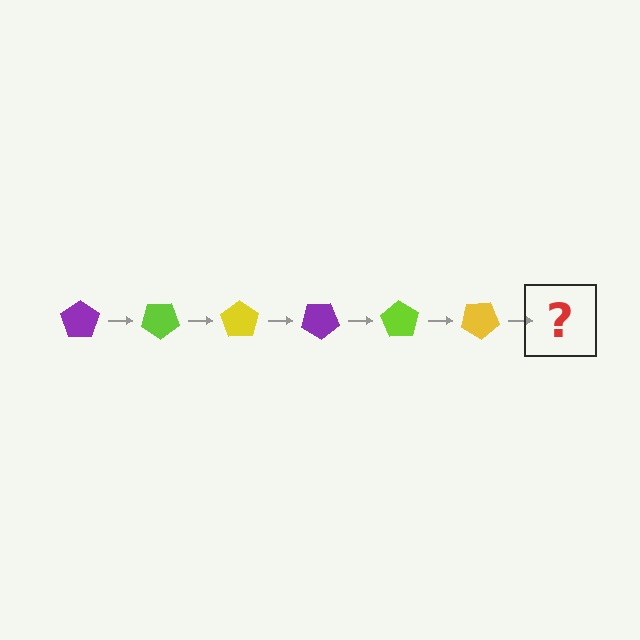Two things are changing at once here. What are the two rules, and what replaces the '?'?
The two rules are that it rotates 35 degrees each step and the color cycles through purple, lime, and yellow. The '?' should be a purple pentagon, rotated 210 degrees from the start.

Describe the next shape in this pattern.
It should be a purple pentagon, rotated 210 degrees from the start.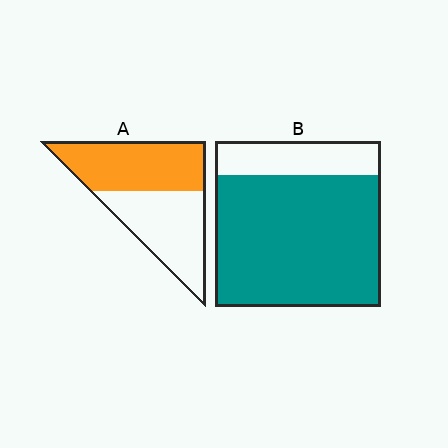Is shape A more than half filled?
Roughly half.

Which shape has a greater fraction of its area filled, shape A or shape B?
Shape B.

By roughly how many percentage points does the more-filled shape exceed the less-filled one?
By roughly 30 percentage points (B over A).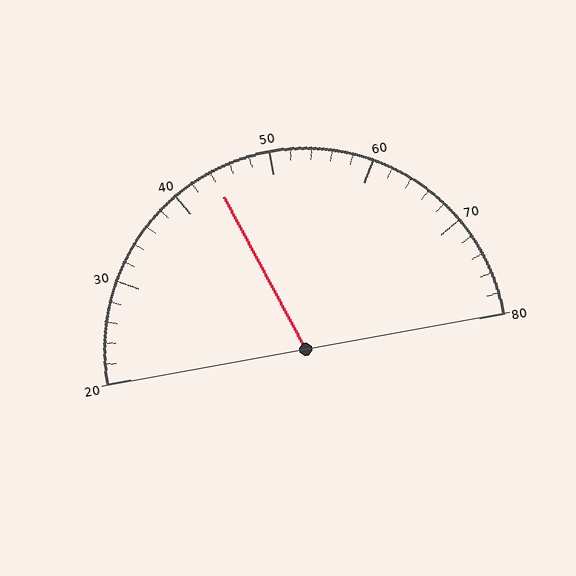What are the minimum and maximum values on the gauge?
The gauge ranges from 20 to 80.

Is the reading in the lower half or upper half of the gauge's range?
The reading is in the lower half of the range (20 to 80).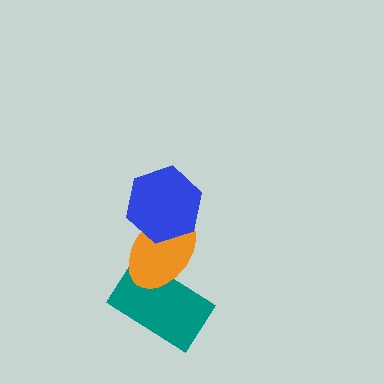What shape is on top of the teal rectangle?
The orange ellipse is on top of the teal rectangle.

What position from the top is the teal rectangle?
The teal rectangle is 3rd from the top.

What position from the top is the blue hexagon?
The blue hexagon is 1st from the top.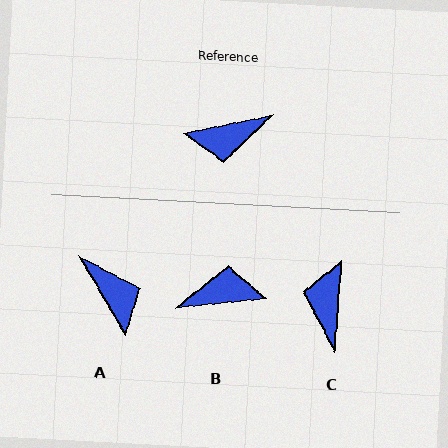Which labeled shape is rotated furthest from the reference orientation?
B, about 175 degrees away.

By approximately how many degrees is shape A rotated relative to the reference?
Approximately 109 degrees counter-clockwise.